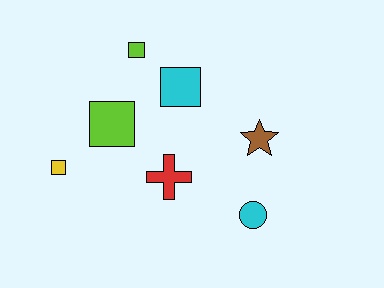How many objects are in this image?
There are 7 objects.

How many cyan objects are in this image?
There are 2 cyan objects.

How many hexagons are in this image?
There are no hexagons.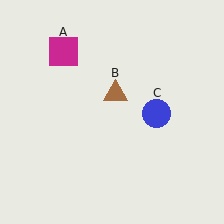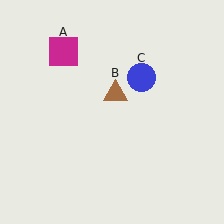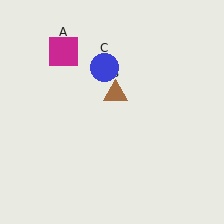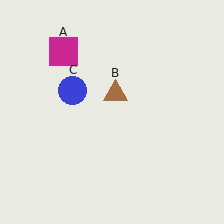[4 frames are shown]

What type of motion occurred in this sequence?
The blue circle (object C) rotated counterclockwise around the center of the scene.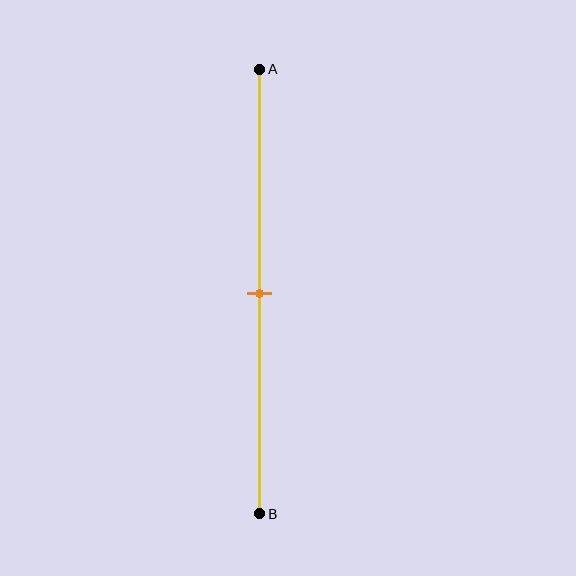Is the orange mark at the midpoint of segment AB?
Yes, the mark is approximately at the midpoint.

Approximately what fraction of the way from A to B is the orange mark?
The orange mark is approximately 50% of the way from A to B.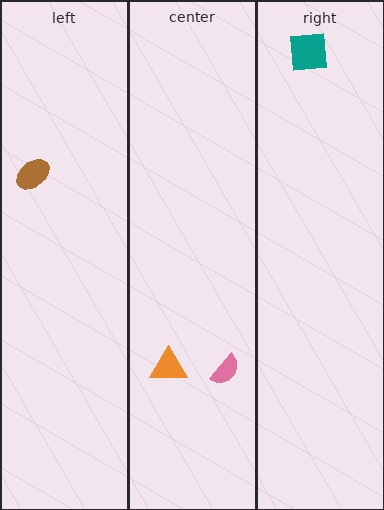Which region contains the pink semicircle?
The center region.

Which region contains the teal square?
The right region.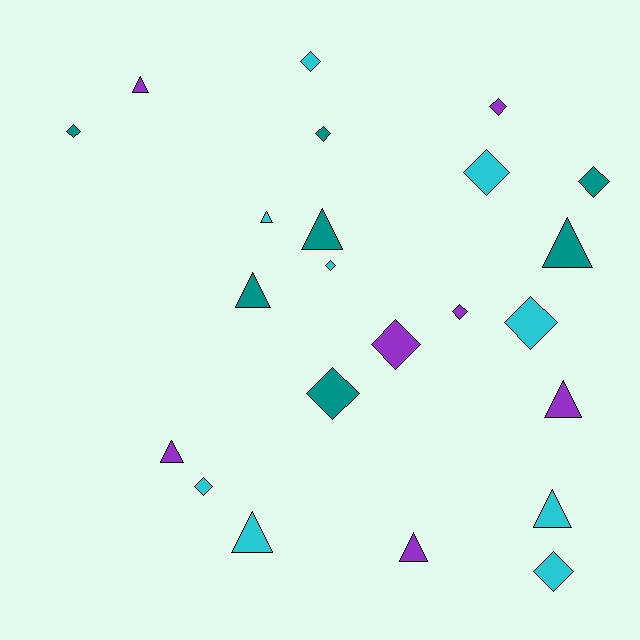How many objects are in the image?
There are 23 objects.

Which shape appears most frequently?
Diamond, with 13 objects.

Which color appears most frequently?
Cyan, with 9 objects.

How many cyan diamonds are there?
There are 6 cyan diamonds.